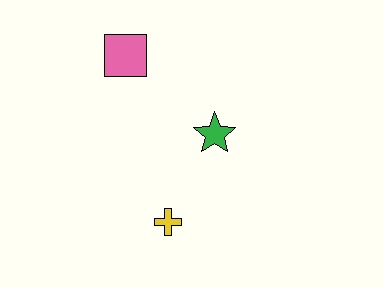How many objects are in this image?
There are 3 objects.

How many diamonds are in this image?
There are no diamonds.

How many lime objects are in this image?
There are no lime objects.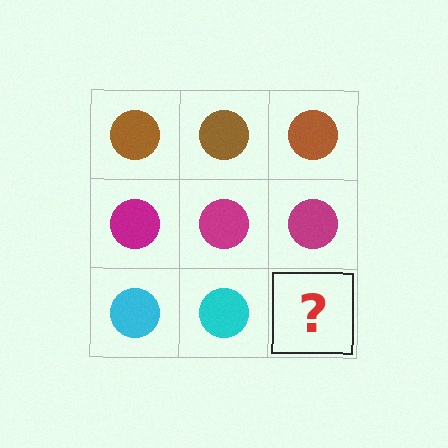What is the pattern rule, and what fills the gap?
The rule is that each row has a consistent color. The gap should be filled with a cyan circle.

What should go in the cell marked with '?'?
The missing cell should contain a cyan circle.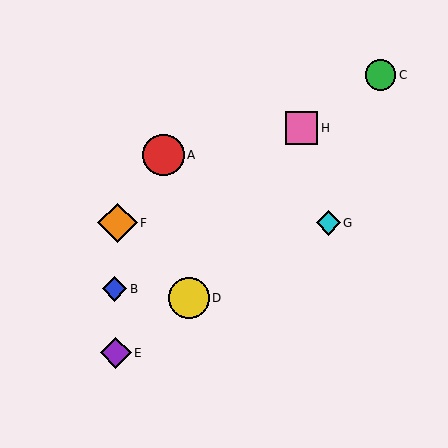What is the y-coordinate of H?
Object H is at y≈128.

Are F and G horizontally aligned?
Yes, both are at y≈223.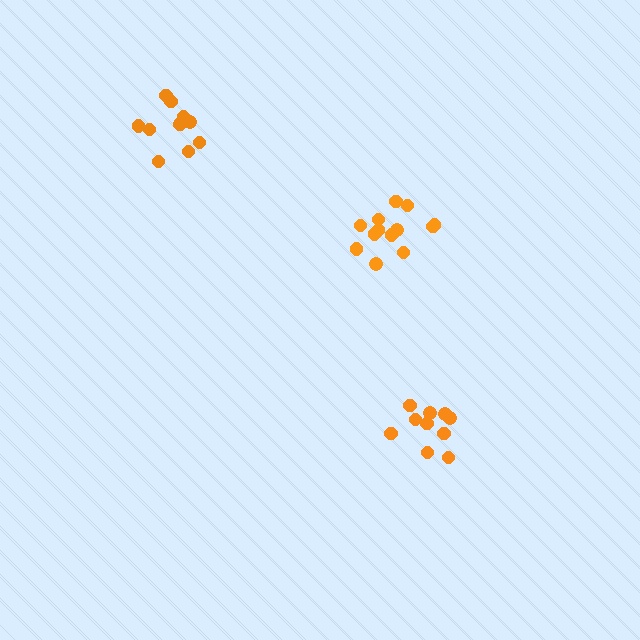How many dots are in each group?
Group 1: 10 dots, Group 2: 13 dots, Group 3: 11 dots (34 total).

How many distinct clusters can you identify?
There are 3 distinct clusters.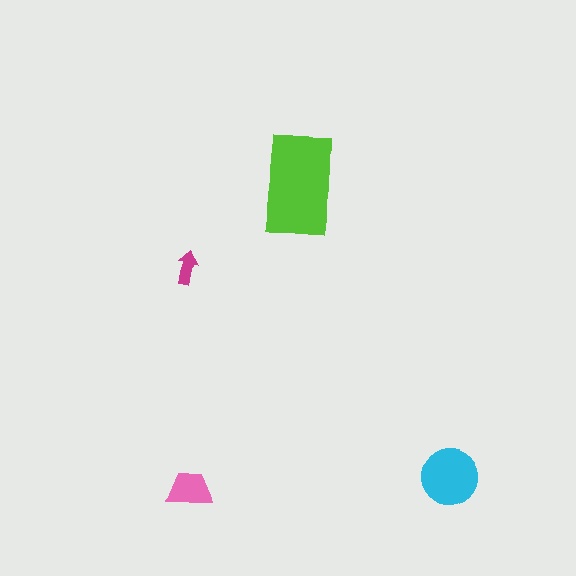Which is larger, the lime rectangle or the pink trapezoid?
The lime rectangle.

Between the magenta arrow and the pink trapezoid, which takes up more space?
The pink trapezoid.